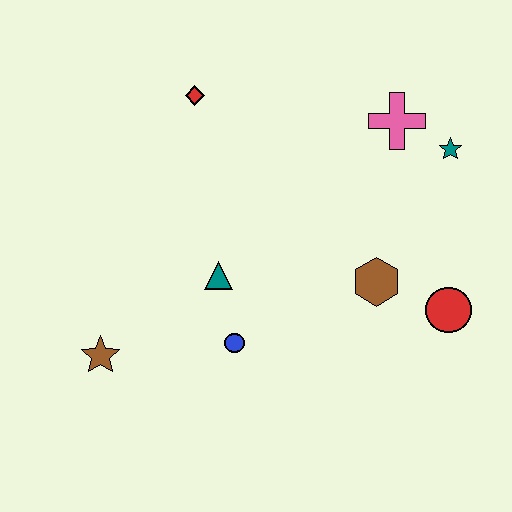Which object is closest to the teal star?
The pink cross is closest to the teal star.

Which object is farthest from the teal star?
The brown star is farthest from the teal star.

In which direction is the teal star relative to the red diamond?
The teal star is to the right of the red diamond.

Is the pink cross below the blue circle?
No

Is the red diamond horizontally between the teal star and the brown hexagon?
No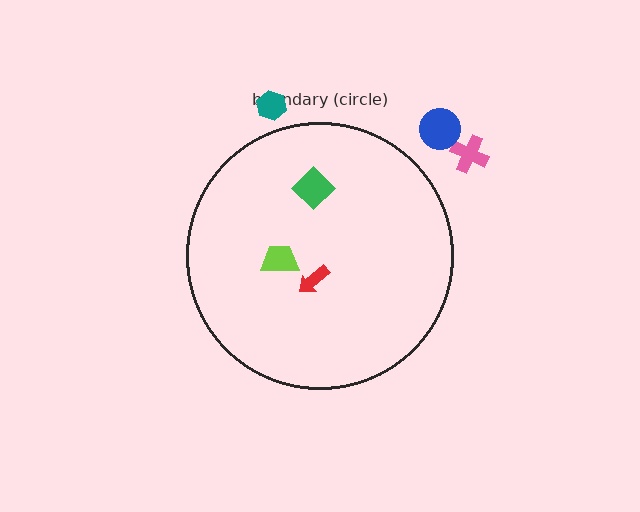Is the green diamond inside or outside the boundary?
Inside.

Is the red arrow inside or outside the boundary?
Inside.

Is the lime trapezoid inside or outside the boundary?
Inside.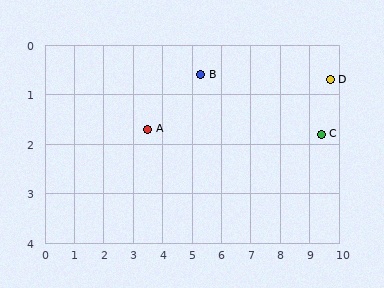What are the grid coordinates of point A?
Point A is at approximately (3.5, 1.7).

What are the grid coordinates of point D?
Point D is at approximately (9.7, 0.7).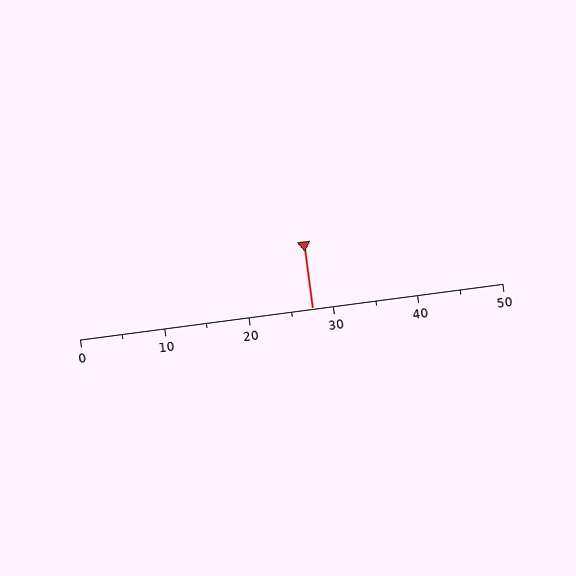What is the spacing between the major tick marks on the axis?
The major ticks are spaced 10 apart.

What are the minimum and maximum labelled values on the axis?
The axis runs from 0 to 50.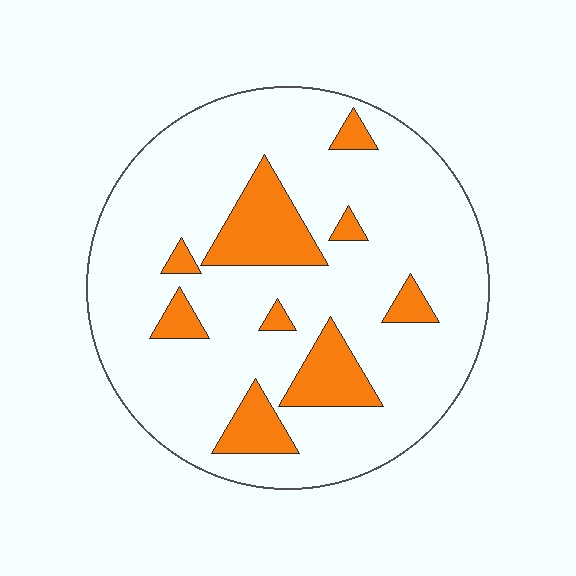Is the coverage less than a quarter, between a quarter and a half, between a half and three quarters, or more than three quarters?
Less than a quarter.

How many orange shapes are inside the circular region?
9.